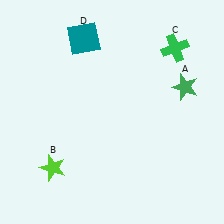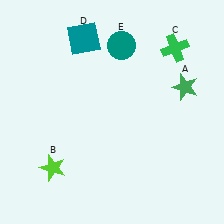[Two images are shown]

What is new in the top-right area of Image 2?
A teal circle (E) was added in the top-right area of Image 2.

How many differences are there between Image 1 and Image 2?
There is 1 difference between the two images.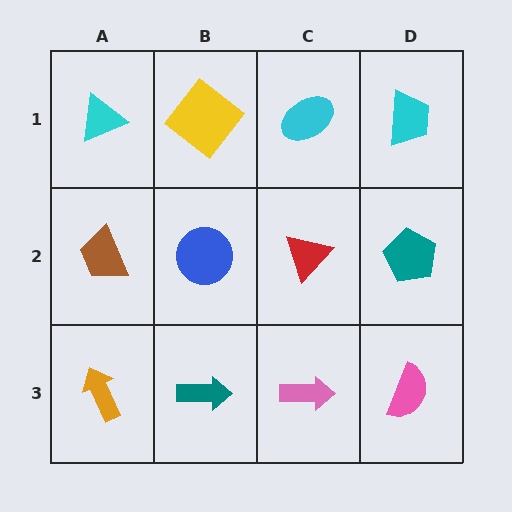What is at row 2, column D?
A teal pentagon.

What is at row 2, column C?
A red triangle.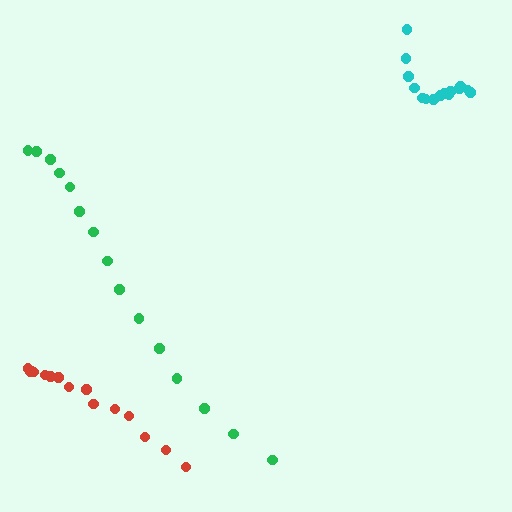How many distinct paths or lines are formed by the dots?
There are 3 distinct paths.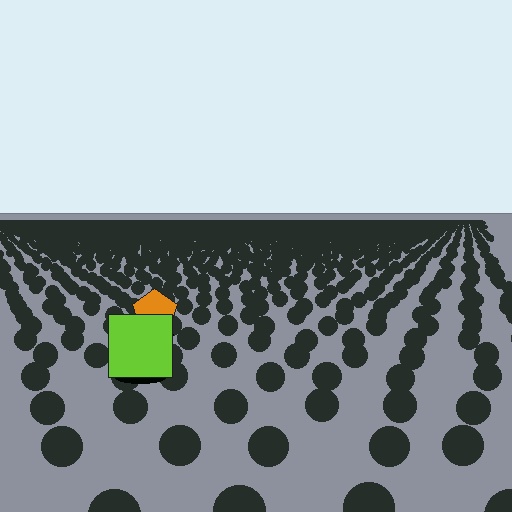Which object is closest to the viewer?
The lime square is closest. The texture marks near it are larger and more spread out.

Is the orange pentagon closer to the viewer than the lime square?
No. The lime square is closer — you can tell from the texture gradient: the ground texture is coarser near it.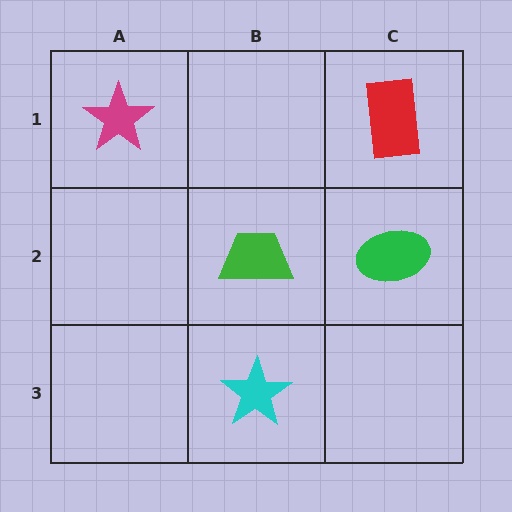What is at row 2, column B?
A green trapezoid.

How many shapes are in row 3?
1 shape.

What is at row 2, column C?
A green ellipse.